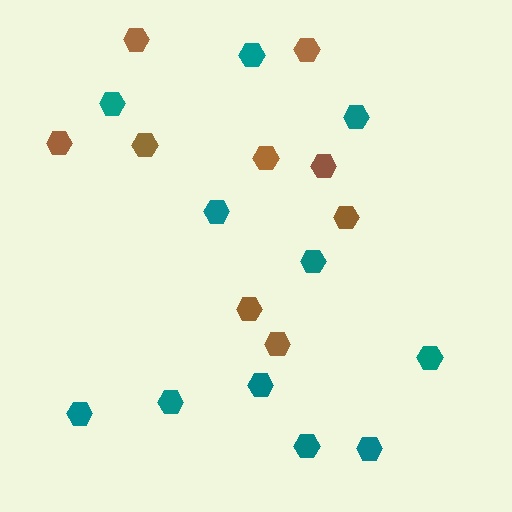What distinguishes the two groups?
There are 2 groups: one group of teal hexagons (11) and one group of brown hexagons (9).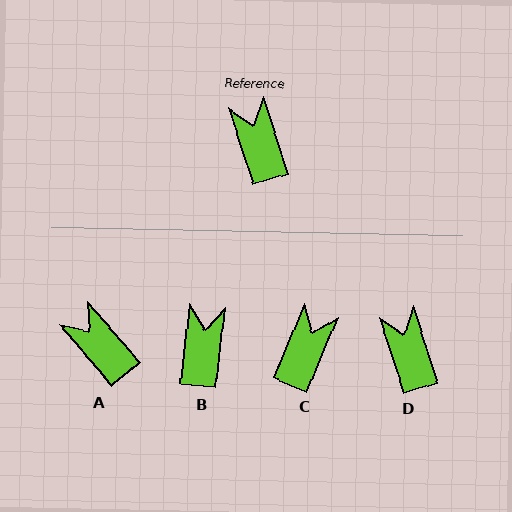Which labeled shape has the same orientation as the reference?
D.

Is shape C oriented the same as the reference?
No, it is off by about 40 degrees.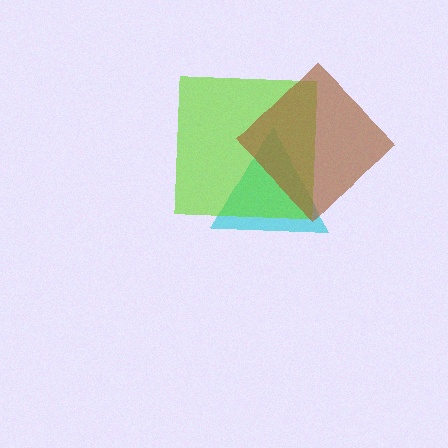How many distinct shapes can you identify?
There are 3 distinct shapes: a cyan triangle, a lime square, a brown diamond.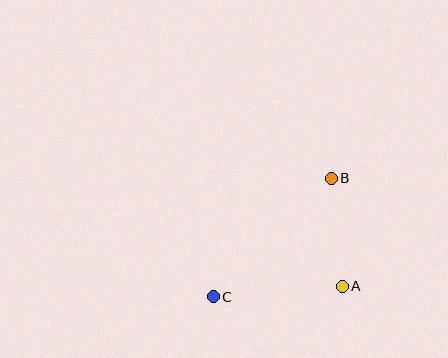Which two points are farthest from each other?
Points B and C are farthest from each other.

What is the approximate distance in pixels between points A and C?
The distance between A and C is approximately 130 pixels.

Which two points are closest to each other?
Points A and B are closest to each other.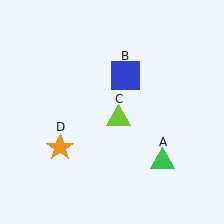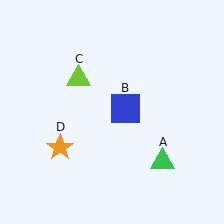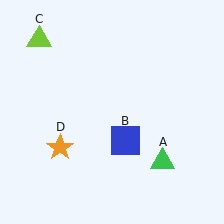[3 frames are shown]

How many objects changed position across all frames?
2 objects changed position: blue square (object B), lime triangle (object C).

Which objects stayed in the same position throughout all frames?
Green triangle (object A) and orange star (object D) remained stationary.